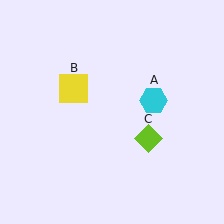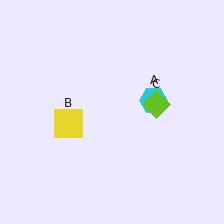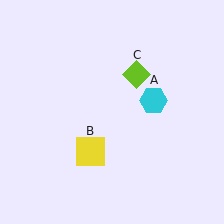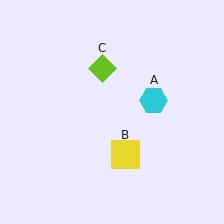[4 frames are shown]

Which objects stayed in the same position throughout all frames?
Cyan hexagon (object A) remained stationary.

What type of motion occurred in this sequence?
The yellow square (object B), lime diamond (object C) rotated counterclockwise around the center of the scene.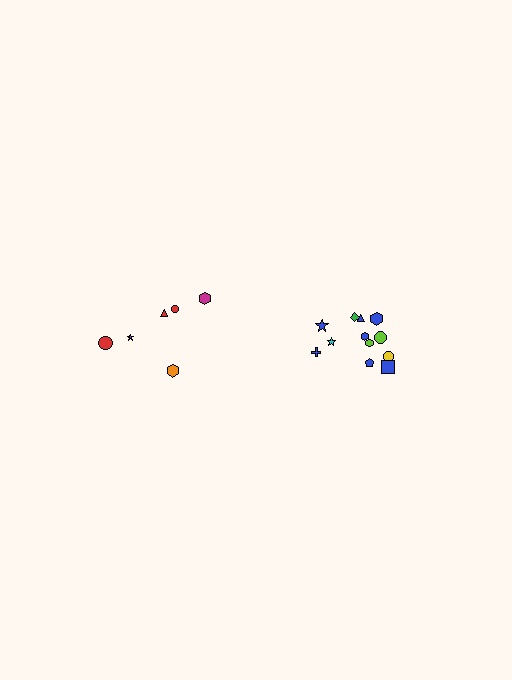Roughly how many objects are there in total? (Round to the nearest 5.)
Roughly 20 objects in total.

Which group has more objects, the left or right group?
The right group.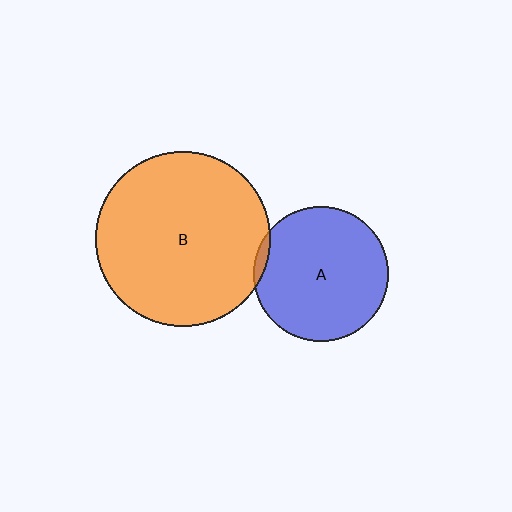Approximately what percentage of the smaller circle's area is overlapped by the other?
Approximately 5%.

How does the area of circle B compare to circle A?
Approximately 1.7 times.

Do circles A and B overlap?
Yes.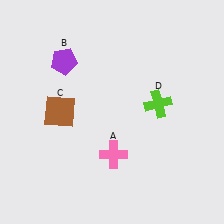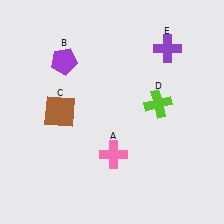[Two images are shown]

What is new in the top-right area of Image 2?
A purple cross (E) was added in the top-right area of Image 2.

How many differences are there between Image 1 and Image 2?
There is 1 difference between the two images.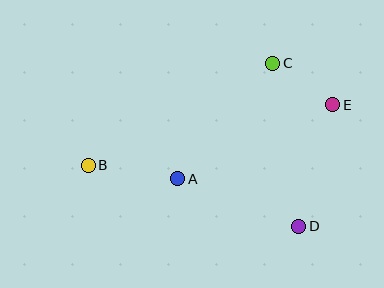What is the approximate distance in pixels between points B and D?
The distance between B and D is approximately 219 pixels.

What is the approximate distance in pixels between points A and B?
The distance between A and B is approximately 90 pixels.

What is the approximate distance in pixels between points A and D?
The distance between A and D is approximately 130 pixels.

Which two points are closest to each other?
Points C and E are closest to each other.